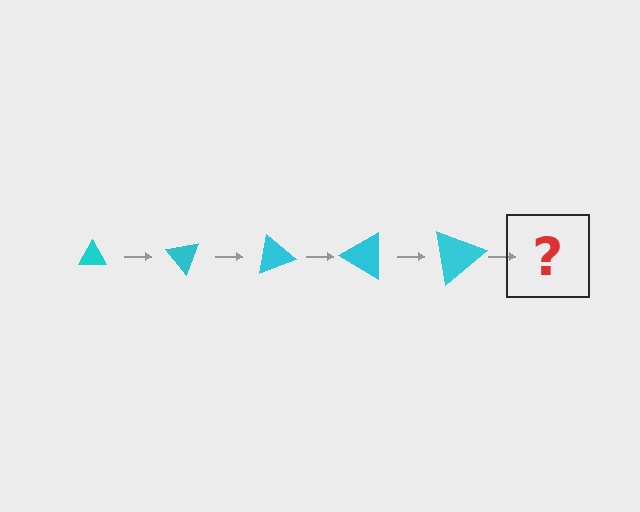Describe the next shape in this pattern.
It should be a triangle, larger than the previous one and rotated 250 degrees from the start.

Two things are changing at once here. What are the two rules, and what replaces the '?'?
The two rules are that the triangle grows larger each step and it rotates 50 degrees each step. The '?' should be a triangle, larger than the previous one and rotated 250 degrees from the start.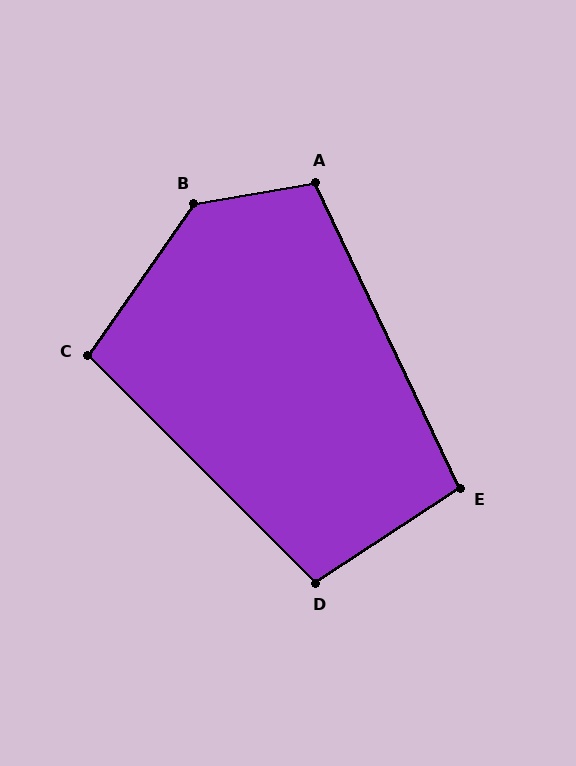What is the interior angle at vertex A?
Approximately 105 degrees (obtuse).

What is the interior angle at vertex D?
Approximately 102 degrees (obtuse).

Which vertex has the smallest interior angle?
E, at approximately 98 degrees.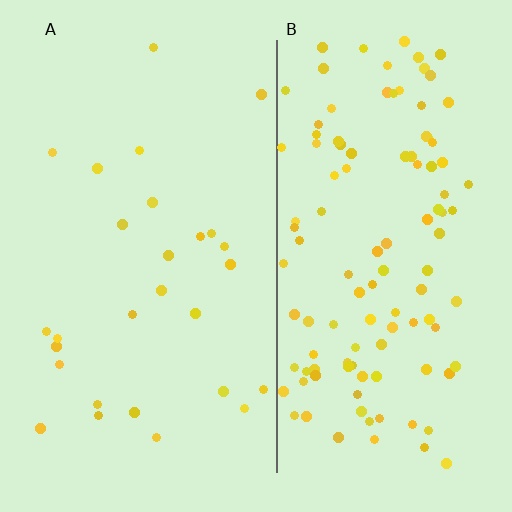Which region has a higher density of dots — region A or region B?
B (the right).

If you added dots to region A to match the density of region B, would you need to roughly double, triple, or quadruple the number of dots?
Approximately quadruple.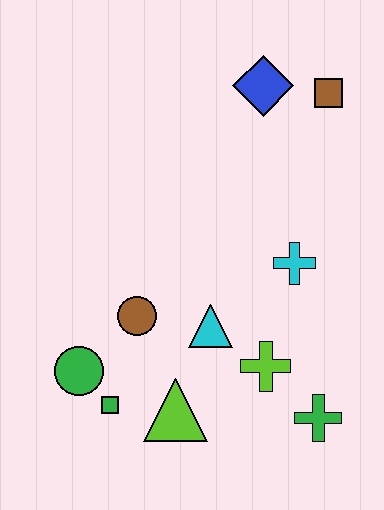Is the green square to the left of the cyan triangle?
Yes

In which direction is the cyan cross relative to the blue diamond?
The cyan cross is below the blue diamond.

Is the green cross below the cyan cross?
Yes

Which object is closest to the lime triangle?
The green square is closest to the lime triangle.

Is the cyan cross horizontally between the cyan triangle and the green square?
No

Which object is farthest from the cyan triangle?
The brown square is farthest from the cyan triangle.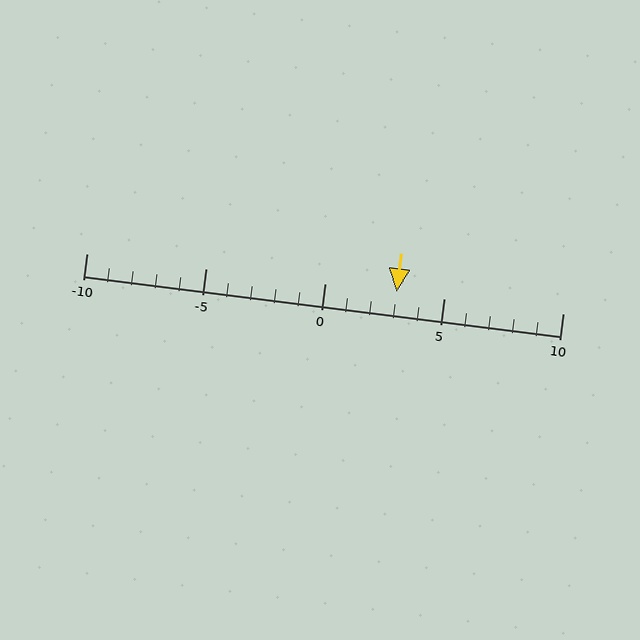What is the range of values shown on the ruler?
The ruler shows values from -10 to 10.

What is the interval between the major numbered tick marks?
The major tick marks are spaced 5 units apart.